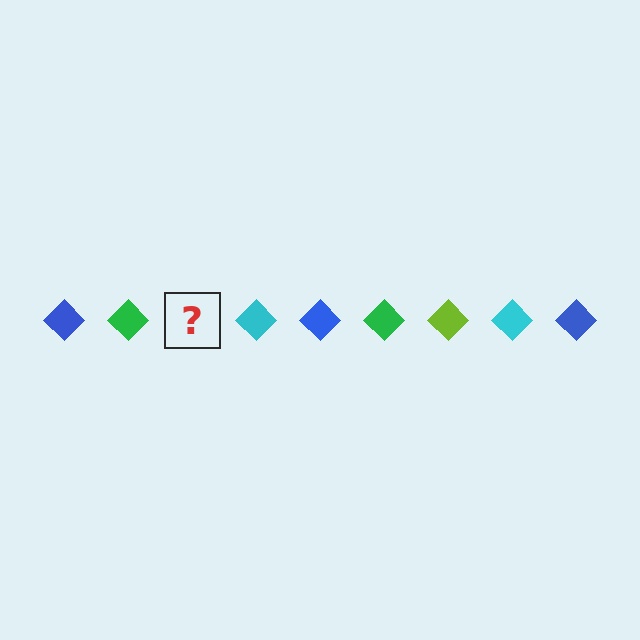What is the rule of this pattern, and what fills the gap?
The rule is that the pattern cycles through blue, green, lime, cyan diamonds. The gap should be filled with a lime diamond.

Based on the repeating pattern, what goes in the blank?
The blank should be a lime diamond.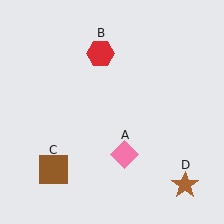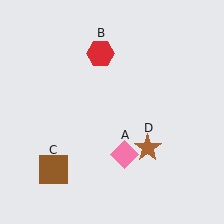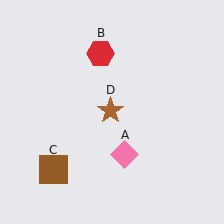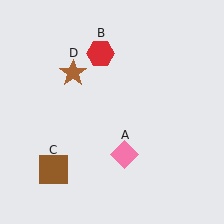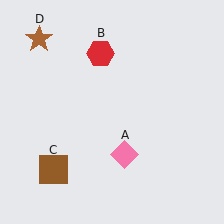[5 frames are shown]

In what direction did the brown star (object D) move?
The brown star (object D) moved up and to the left.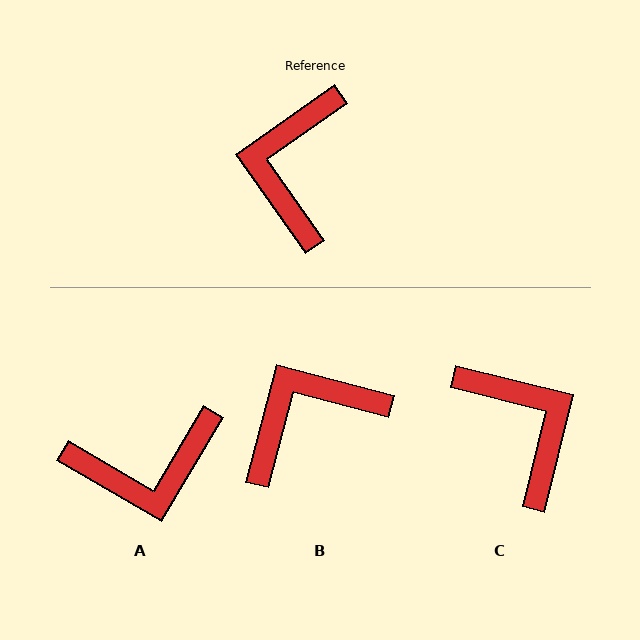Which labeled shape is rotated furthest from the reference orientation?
C, about 139 degrees away.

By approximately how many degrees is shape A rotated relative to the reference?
Approximately 114 degrees counter-clockwise.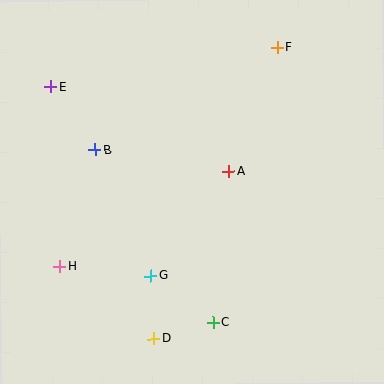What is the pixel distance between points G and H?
The distance between G and H is 91 pixels.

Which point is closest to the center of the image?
Point A at (229, 171) is closest to the center.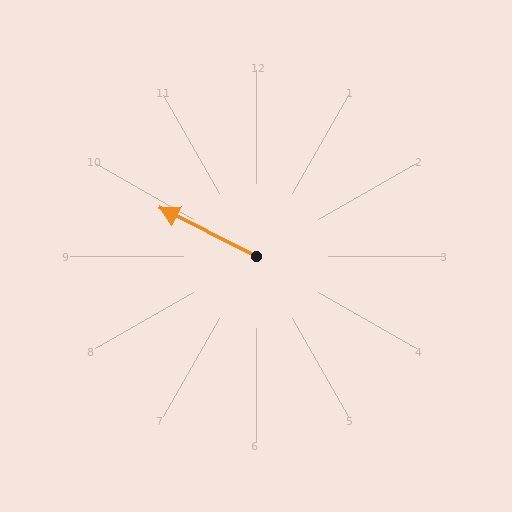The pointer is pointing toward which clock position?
Roughly 10 o'clock.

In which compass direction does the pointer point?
Northwest.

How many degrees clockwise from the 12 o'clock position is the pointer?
Approximately 297 degrees.